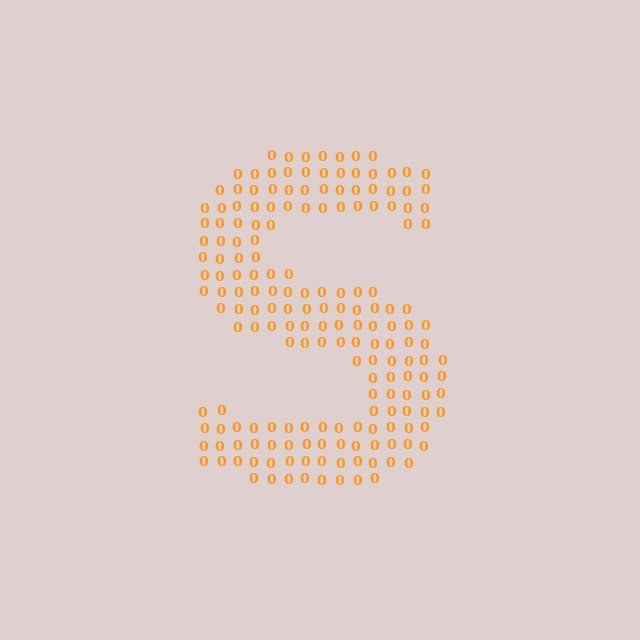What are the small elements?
The small elements are digit 0's.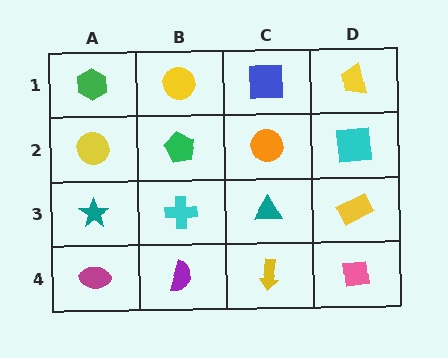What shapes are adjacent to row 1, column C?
An orange circle (row 2, column C), a yellow circle (row 1, column B), a yellow trapezoid (row 1, column D).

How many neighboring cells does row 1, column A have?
2.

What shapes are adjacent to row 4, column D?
A yellow rectangle (row 3, column D), a yellow arrow (row 4, column C).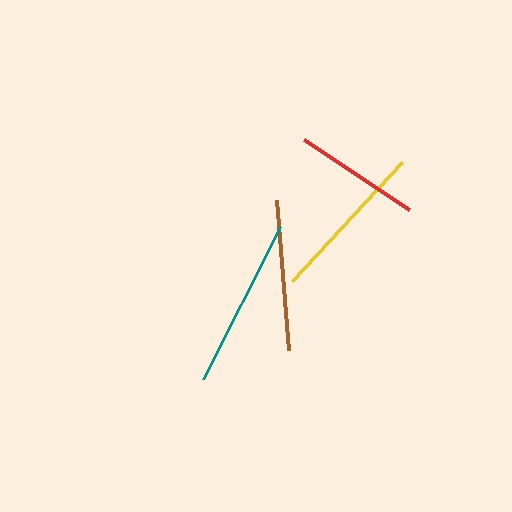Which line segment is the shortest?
The red line is the shortest at approximately 127 pixels.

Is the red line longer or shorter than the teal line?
The teal line is longer than the red line.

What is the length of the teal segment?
The teal segment is approximately 170 pixels long.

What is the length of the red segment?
The red segment is approximately 127 pixels long.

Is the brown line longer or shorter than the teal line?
The teal line is longer than the brown line.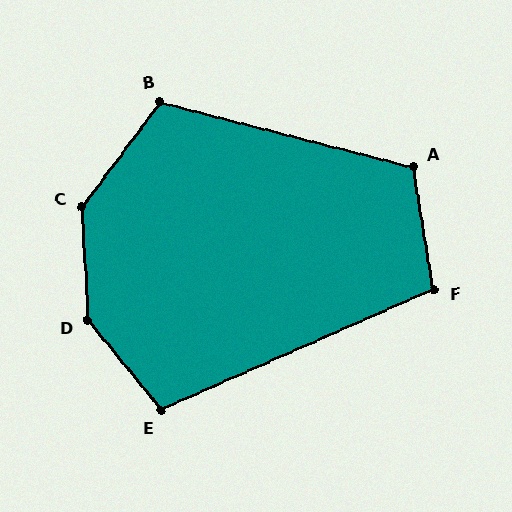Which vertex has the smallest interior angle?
F, at approximately 104 degrees.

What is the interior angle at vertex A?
Approximately 114 degrees (obtuse).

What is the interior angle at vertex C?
Approximately 140 degrees (obtuse).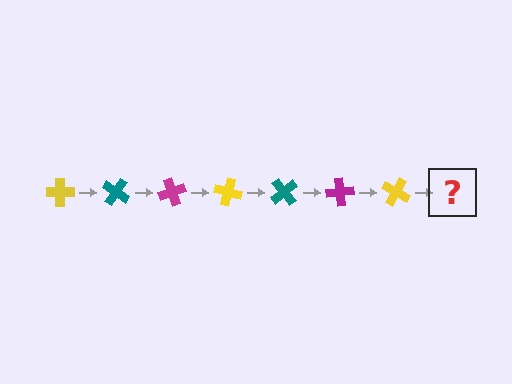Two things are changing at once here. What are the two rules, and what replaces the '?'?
The two rules are that it rotates 35 degrees each step and the color cycles through yellow, teal, and magenta. The '?' should be a teal cross, rotated 245 degrees from the start.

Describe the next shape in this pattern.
It should be a teal cross, rotated 245 degrees from the start.